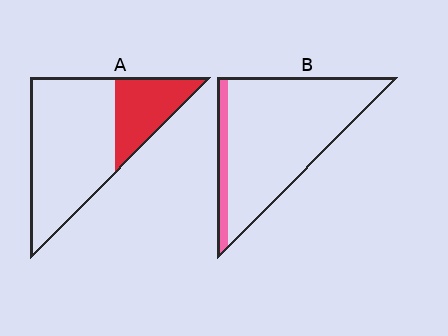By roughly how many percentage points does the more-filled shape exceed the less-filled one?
By roughly 15 percentage points (A over B).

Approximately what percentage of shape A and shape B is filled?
A is approximately 30% and B is approximately 10%.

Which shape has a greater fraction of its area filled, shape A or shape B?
Shape A.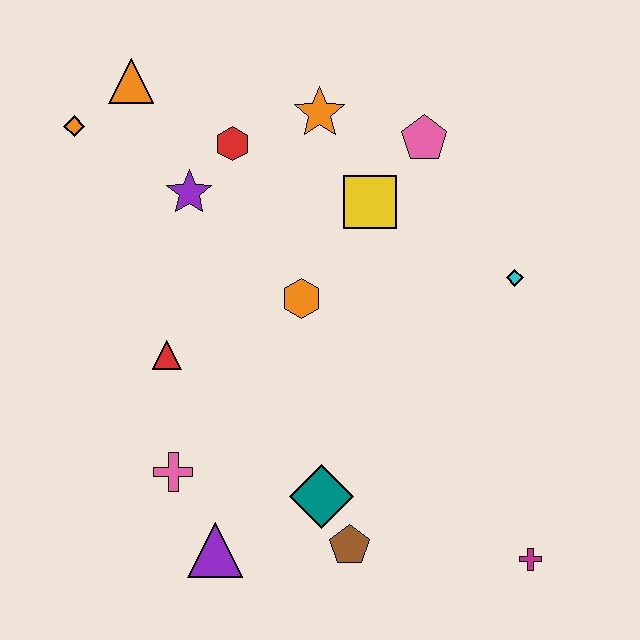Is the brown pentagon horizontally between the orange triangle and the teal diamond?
No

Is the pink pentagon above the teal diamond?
Yes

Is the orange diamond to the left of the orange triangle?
Yes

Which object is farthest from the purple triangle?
The orange triangle is farthest from the purple triangle.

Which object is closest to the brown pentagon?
The teal diamond is closest to the brown pentagon.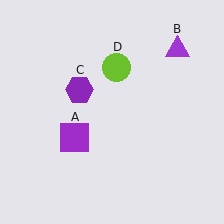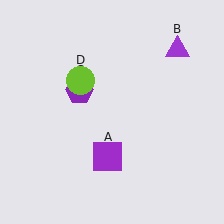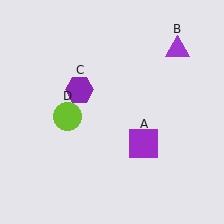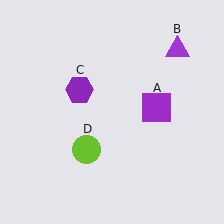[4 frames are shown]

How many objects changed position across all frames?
2 objects changed position: purple square (object A), lime circle (object D).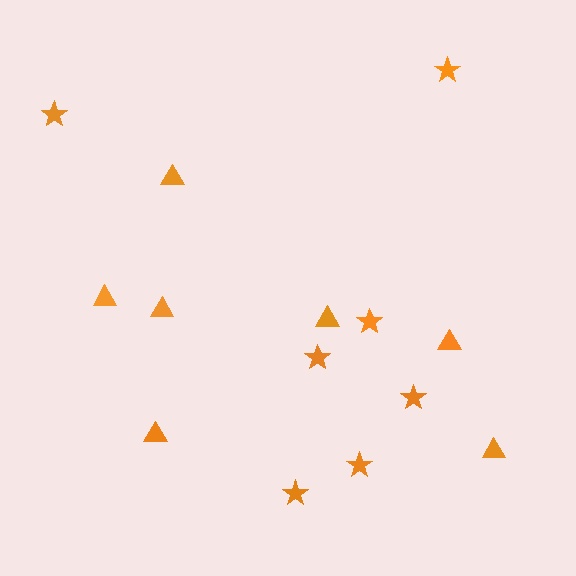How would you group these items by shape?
There are 2 groups: one group of triangles (7) and one group of stars (7).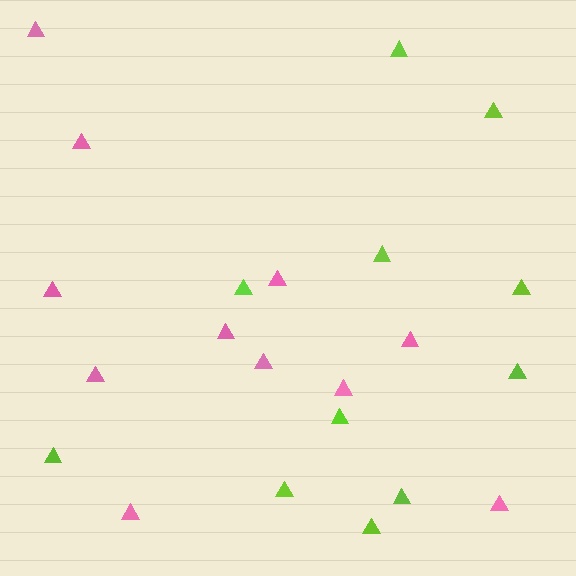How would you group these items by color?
There are 2 groups: one group of lime triangles (11) and one group of pink triangles (11).